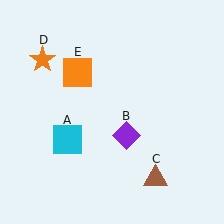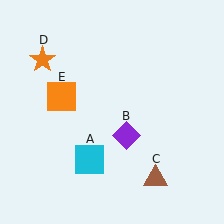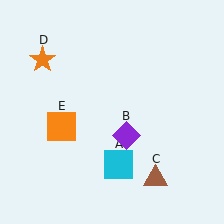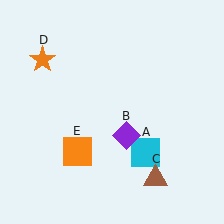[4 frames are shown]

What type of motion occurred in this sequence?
The cyan square (object A), orange square (object E) rotated counterclockwise around the center of the scene.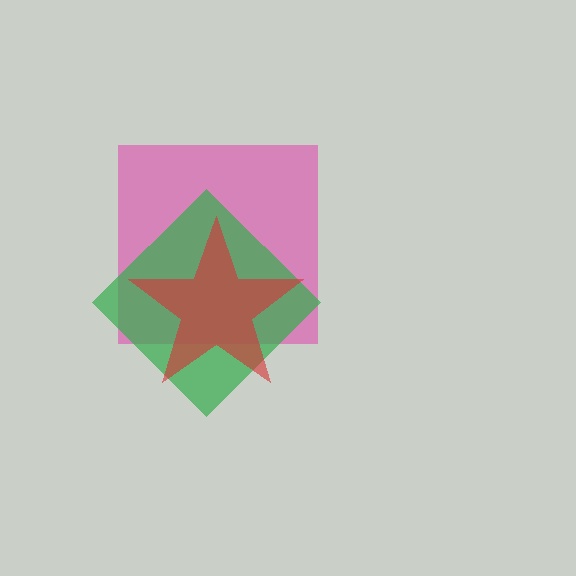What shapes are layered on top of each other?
The layered shapes are: a pink square, a green diamond, a red star.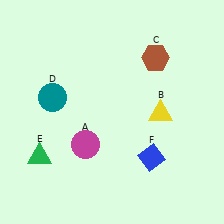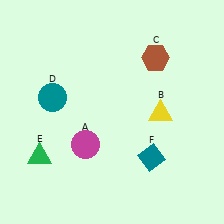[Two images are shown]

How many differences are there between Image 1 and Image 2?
There is 1 difference between the two images.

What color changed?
The diamond (F) changed from blue in Image 1 to teal in Image 2.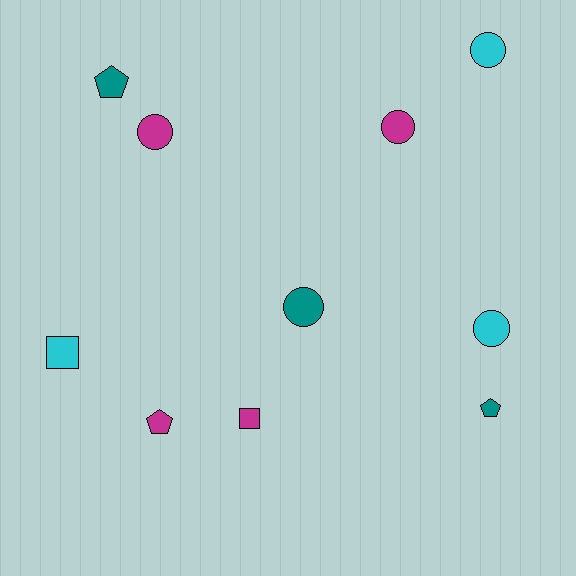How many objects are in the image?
There are 10 objects.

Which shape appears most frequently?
Circle, with 5 objects.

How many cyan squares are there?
There is 1 cyan square.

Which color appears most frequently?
Magenta, with 4 objects.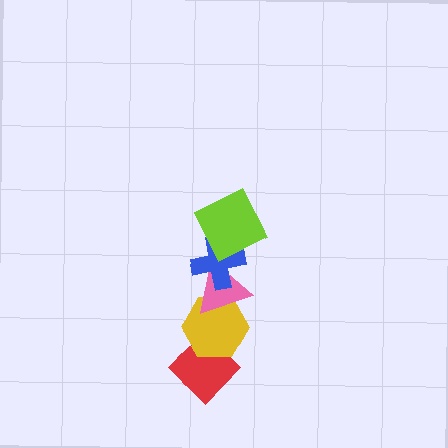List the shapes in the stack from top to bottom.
From top to bottom: the lime square, the blue cross, the pink triangle, the yellow hexagon, the red diamond.